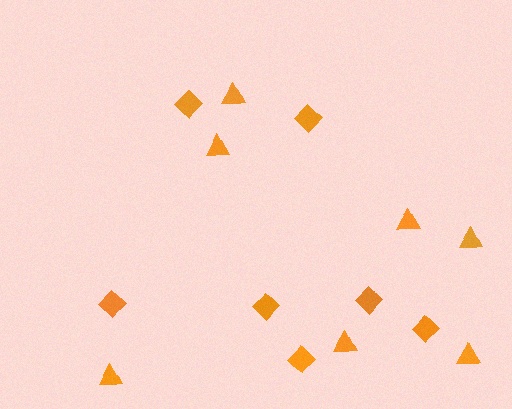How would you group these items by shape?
There are 2 groups: one group of diamonds (7) and one group of triangles (7).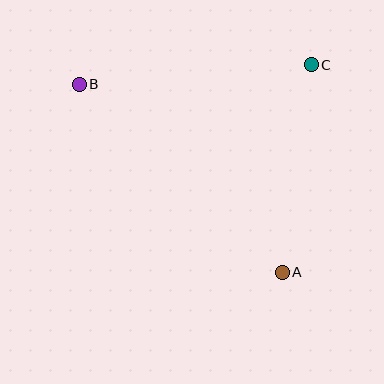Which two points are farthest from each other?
Points A and B are farthest from each other.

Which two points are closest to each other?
Points A and C are closest to each other.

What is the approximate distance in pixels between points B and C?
The distance between B and C is approximately 233 pixels.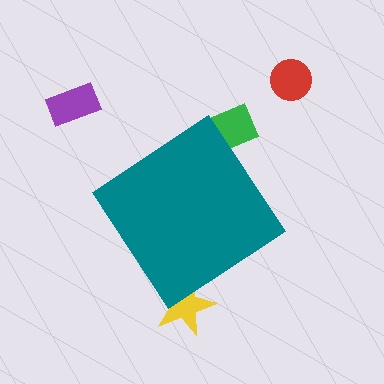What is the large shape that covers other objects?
A teal diamond.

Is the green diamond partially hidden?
Yes, the green diamond is partially hidden behind the teal diamond.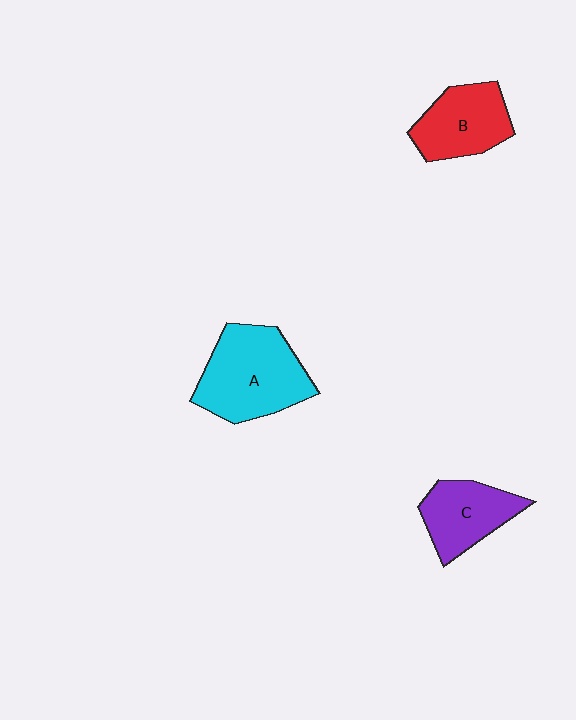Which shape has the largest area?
Shape A (cyan).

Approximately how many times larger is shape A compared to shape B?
Approximately 1.4 times.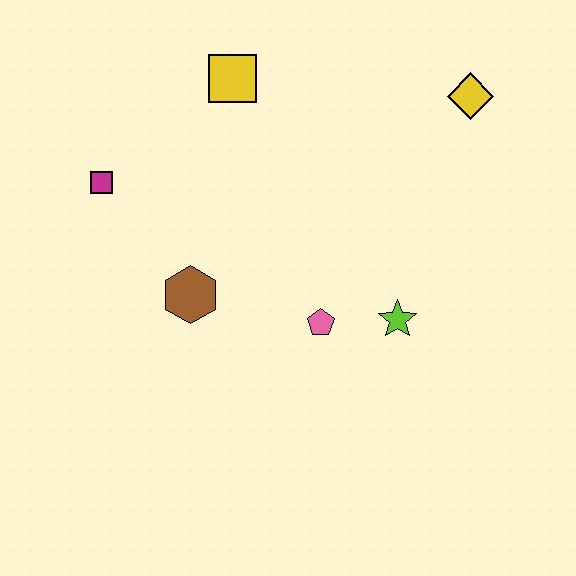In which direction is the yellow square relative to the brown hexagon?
The yellow square is above the brown hexagon.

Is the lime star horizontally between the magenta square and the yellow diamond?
Yes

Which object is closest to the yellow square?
The magenta square is closest to the yellow square.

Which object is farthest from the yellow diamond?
The magenta square is farthest from the yellow diamond.